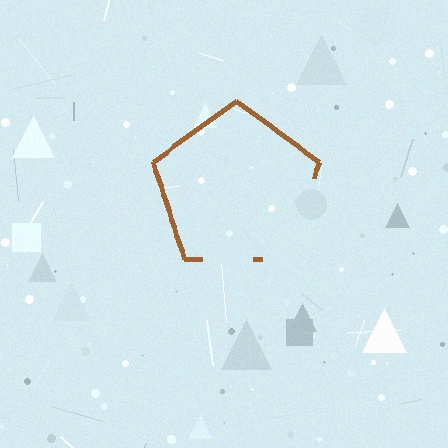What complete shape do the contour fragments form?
The contour fragments form a pentagon.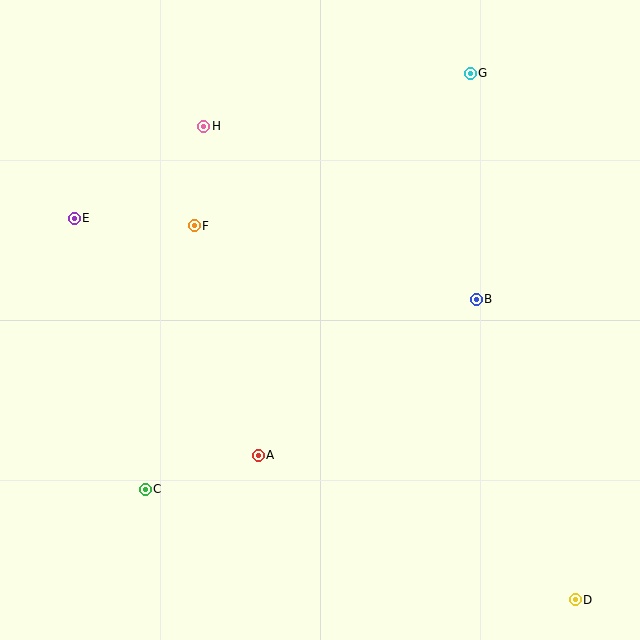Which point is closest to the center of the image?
Point A at (258, 455) is closest to the center.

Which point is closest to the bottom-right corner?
Point D is closest to the bottom-right corner.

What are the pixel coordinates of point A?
Point A is at (258, 455).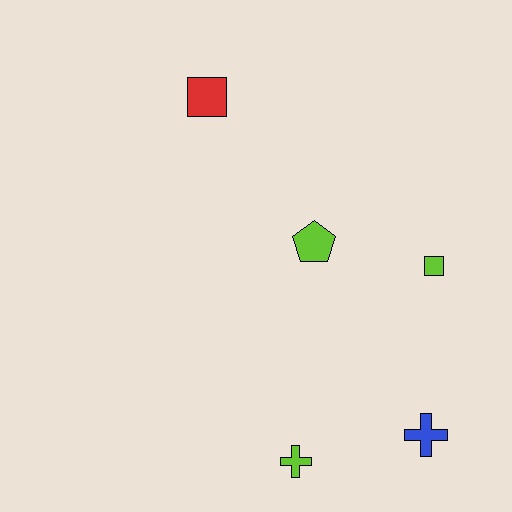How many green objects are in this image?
There are no green objects.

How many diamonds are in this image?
There are no diamonds.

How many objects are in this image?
There are 5 objects.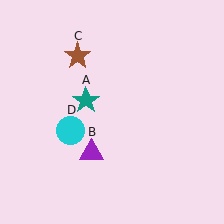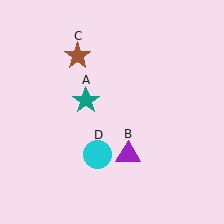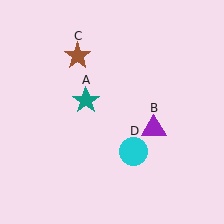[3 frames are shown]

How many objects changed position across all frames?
2 objects changed position: purple triangle (object B), cyan circle (object D).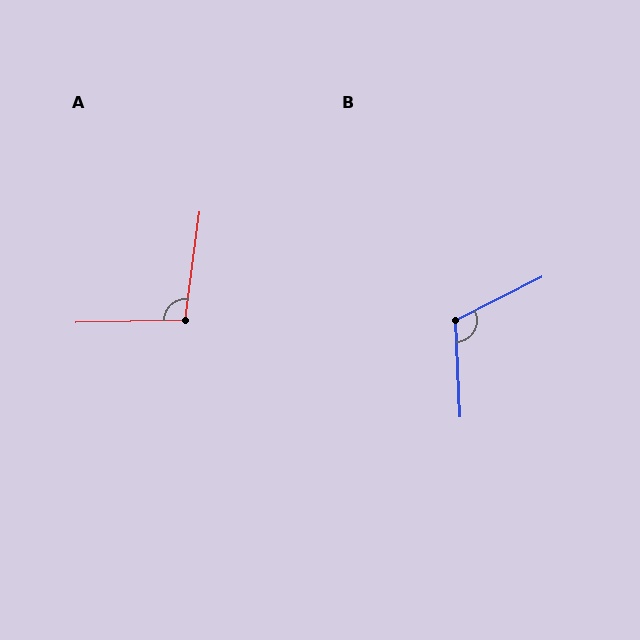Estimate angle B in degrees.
Approximately 114 degrees.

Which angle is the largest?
B, at approximately 114 degrees.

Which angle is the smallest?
A, at approximately 99 degrees.